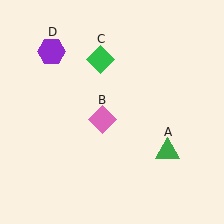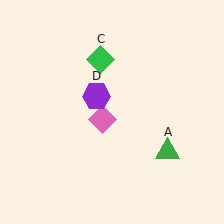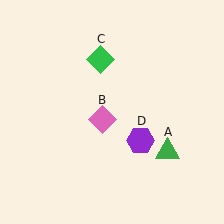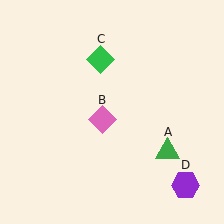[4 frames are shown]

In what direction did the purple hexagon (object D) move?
The purple hexagon (object D) moved down and to the right.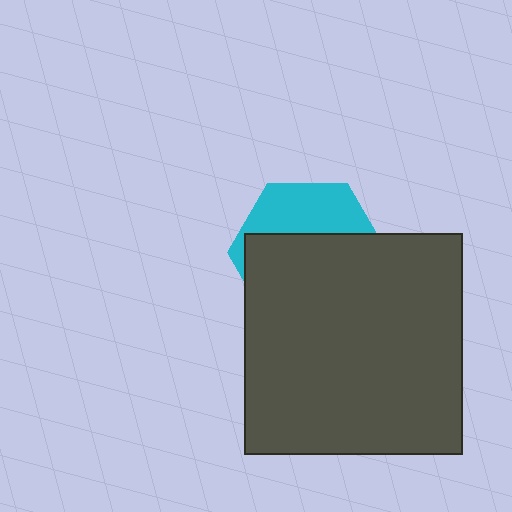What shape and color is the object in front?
The object in front is a dark gray rectangle.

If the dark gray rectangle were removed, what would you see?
You would see the complete cyan hexagon.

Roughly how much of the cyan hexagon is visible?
A small part of it is visible (roughly 36%).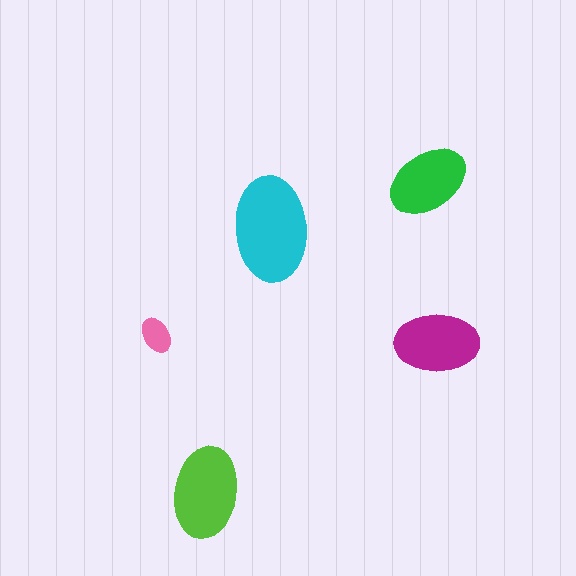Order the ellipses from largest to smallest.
the cyan one, the lime one, the magenta one, the green one, the pink one.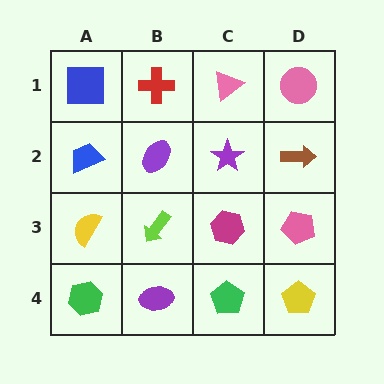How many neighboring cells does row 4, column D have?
2.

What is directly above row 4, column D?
A pink pentagon.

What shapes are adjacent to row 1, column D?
A brown arrow (row 2, column D), a pink triangle (row 1, column C).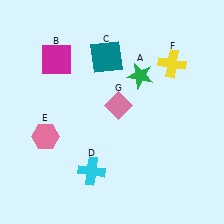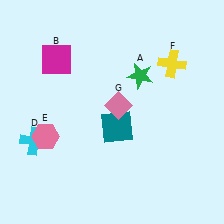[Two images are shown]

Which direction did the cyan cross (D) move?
The cyan cross (D) moved left.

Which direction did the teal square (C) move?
The teal square (C) moved down.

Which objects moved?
The objects that moved are: the teal square (C), the cyan cross (D).